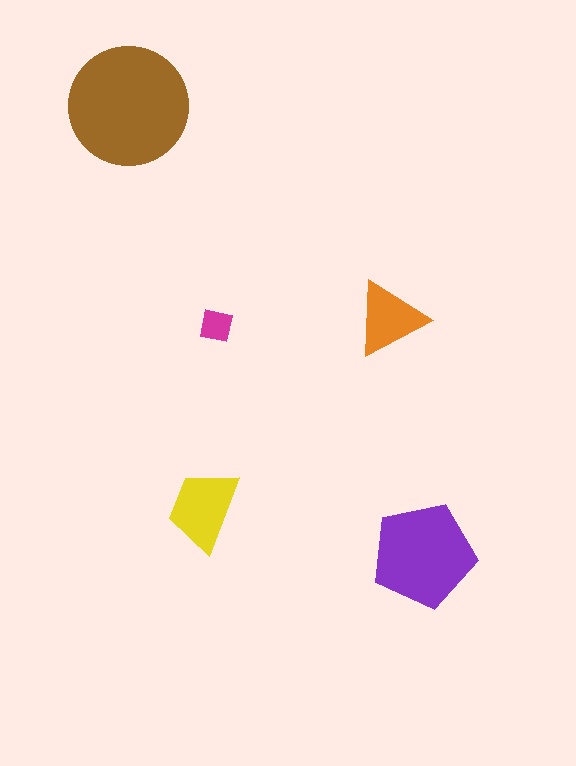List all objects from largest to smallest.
The brown circle, the purple pentagon, the yellow trapezoid, the orange triangle, the magenta square.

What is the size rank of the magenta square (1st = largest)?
5th.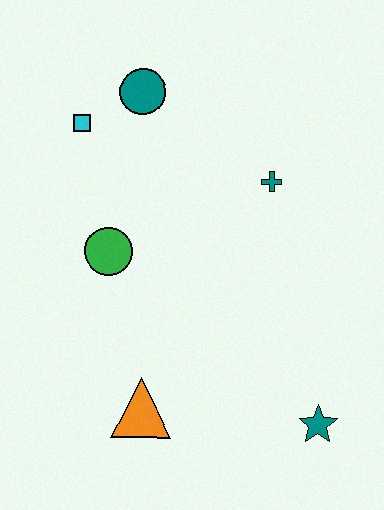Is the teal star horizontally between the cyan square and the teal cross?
No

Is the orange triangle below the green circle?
Yes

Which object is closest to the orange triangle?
The green circle is closest to the orange triangle.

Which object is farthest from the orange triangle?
The teal circle is farthest from the orange triangle.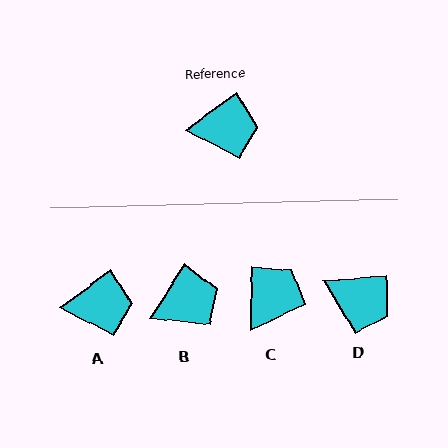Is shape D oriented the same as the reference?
No, it is off by about 32 degrees.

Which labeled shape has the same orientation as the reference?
A.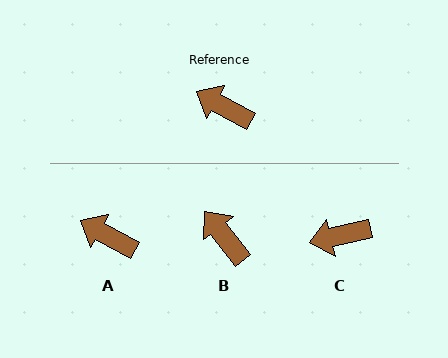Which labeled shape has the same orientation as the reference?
A.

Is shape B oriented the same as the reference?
No, it is off by about 23 degrees.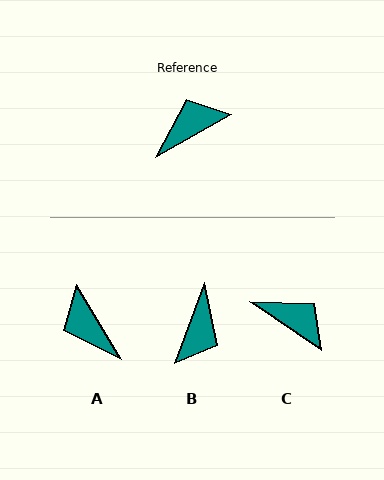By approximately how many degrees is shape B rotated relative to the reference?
Approximately 140 degrees clockwise.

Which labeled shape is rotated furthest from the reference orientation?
B, about 140 degrees away.